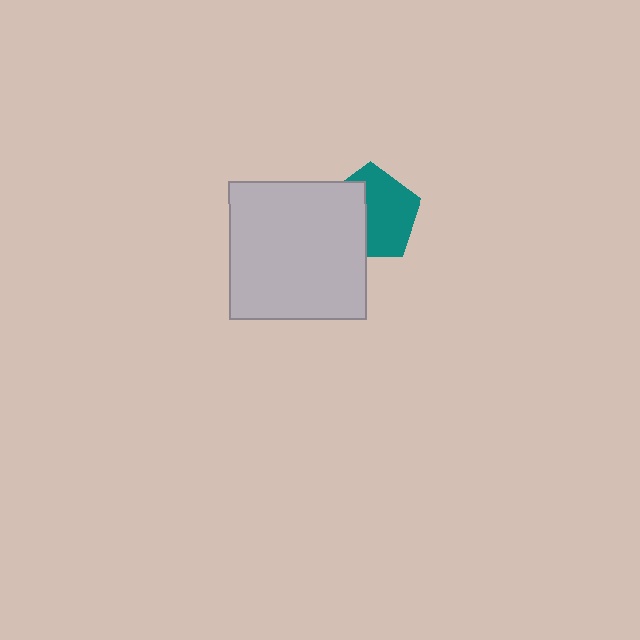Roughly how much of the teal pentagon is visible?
About half of it is visible (roughly 59%).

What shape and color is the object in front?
The object in front is a light gray square.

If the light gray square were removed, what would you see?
You would see the complete teal pentagon.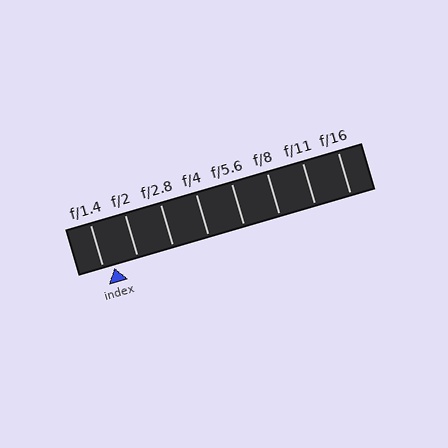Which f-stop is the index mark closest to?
The index mark is closest to f/1.4.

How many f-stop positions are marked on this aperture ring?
There are 8 f-stop positions marked.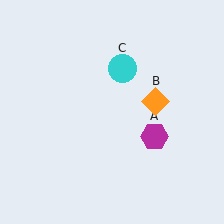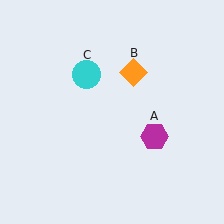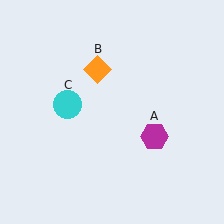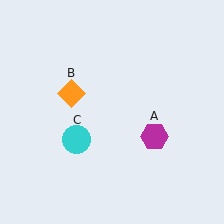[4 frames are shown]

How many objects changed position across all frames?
2 objects changed position: orange diamond (object B), cyan circle (object C).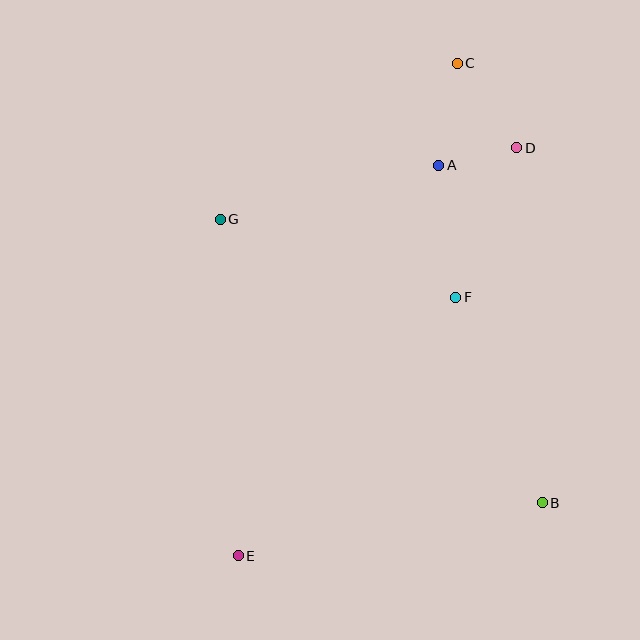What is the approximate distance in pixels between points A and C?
The distance between A and C is approximately 104 pixels.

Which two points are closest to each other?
Points A and D are closest to each other.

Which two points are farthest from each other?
Points C and E are farthest from each other.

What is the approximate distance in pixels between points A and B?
The distance between A and B is approximately 353 pixels.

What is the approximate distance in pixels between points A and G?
The distance between A and G is approximately 225 pixels.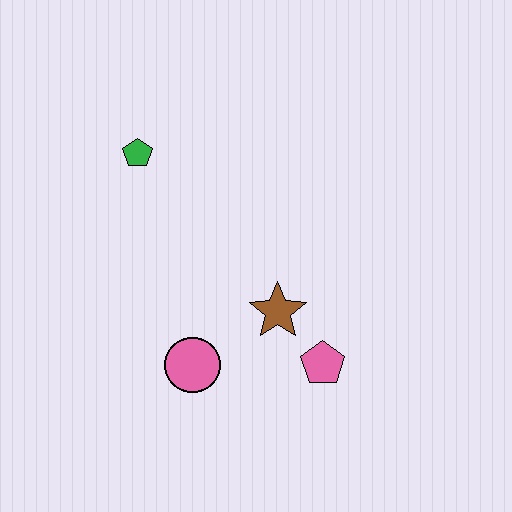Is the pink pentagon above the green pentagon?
No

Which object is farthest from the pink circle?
The green pentagon is farthest from the pink circle.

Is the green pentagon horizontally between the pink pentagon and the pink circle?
No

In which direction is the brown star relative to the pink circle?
The brown star is to the right of the pink circle.